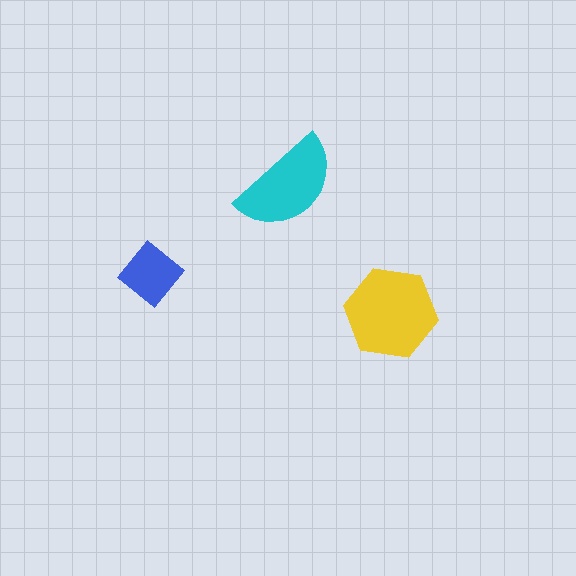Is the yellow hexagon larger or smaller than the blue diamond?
Larger.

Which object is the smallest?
The blue diamond.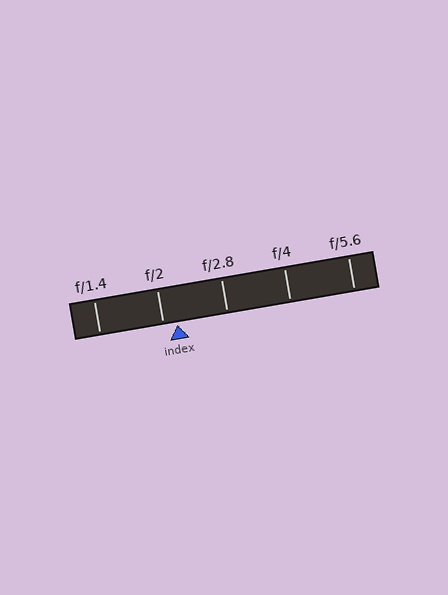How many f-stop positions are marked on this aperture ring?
There are 5 f-stop positions marked.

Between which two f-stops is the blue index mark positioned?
The index mark is between f/2 and f/2.8.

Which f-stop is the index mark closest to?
The index mark is closest to f/2.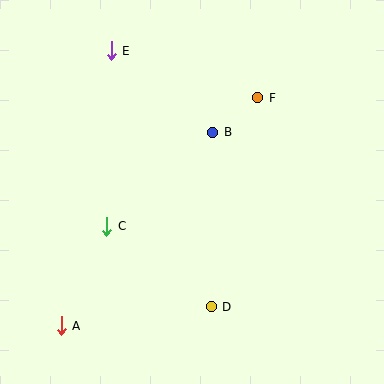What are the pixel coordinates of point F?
Point F is at (258, 98).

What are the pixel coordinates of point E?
Point E is at (111, 51).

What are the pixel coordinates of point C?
Point C is at (107, 227).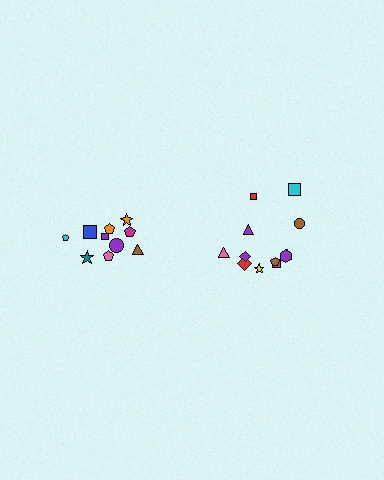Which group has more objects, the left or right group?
The right group.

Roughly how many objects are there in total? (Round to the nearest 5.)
Roughly 20 objects in total.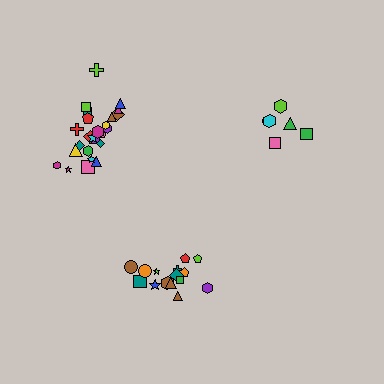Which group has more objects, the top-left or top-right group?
The top-left group.